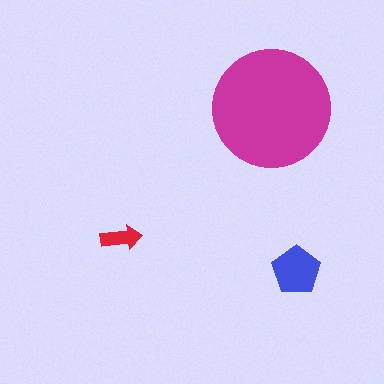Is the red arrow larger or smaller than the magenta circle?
Smaller.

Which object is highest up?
The magenta circle is topmost.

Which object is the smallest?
The red arrow.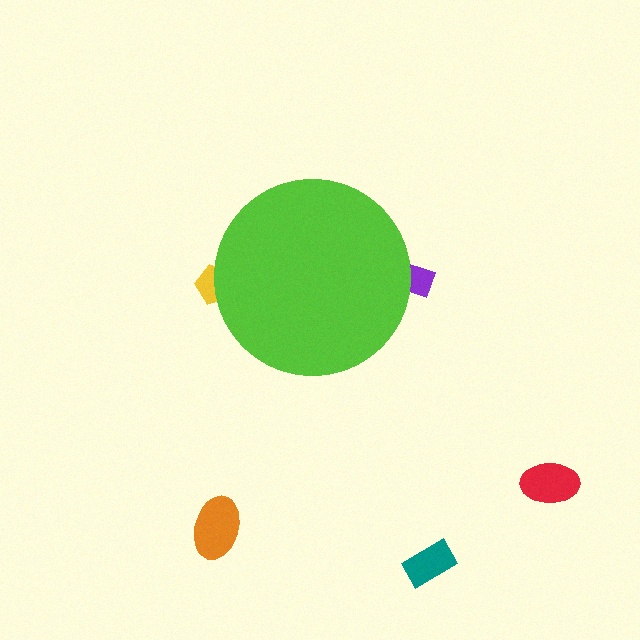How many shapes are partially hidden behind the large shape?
2 shapes are partially hidden.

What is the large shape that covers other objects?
A lime circle.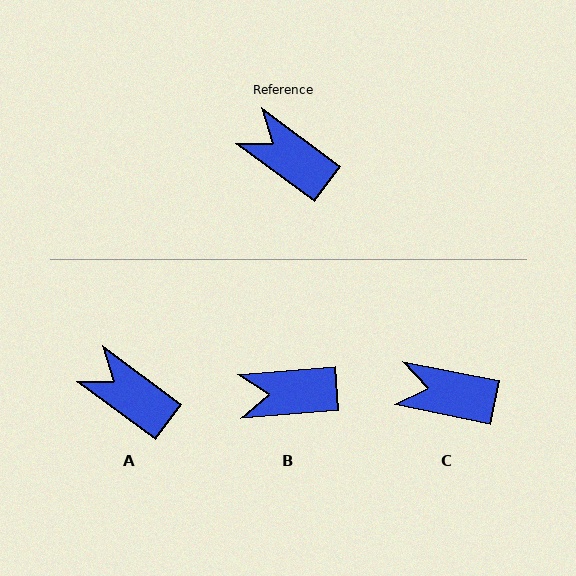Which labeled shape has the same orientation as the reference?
A.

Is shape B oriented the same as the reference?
No, it is off by about 41 degrees.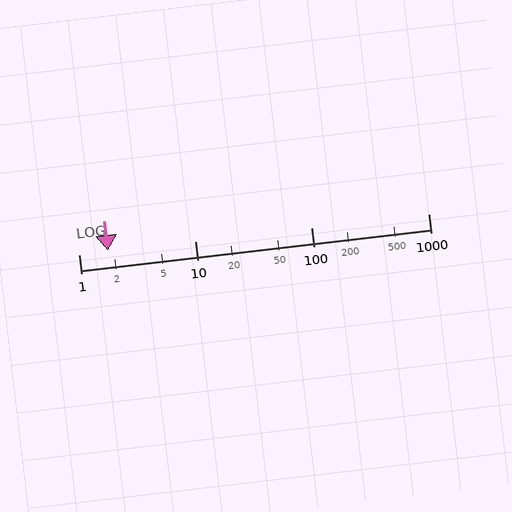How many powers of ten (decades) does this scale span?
The scale spans 3 decades, from 1 to 1000.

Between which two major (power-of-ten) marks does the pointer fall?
The pointer is between 1 and 10.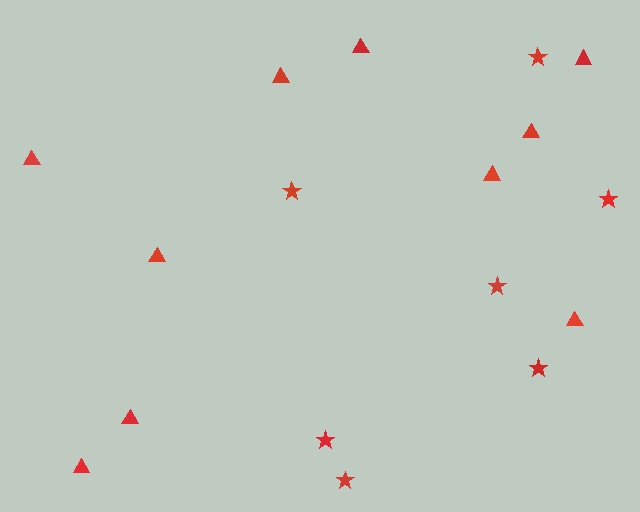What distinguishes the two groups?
There are 2 groups: one group of triangles (10) and one group of stars (7).